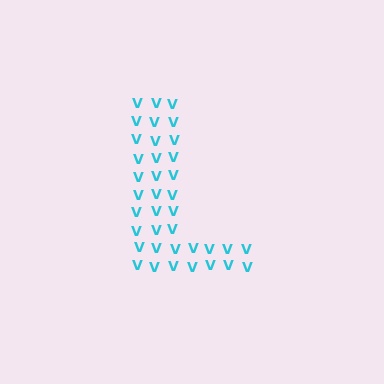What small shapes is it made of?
It is made of small letter V's.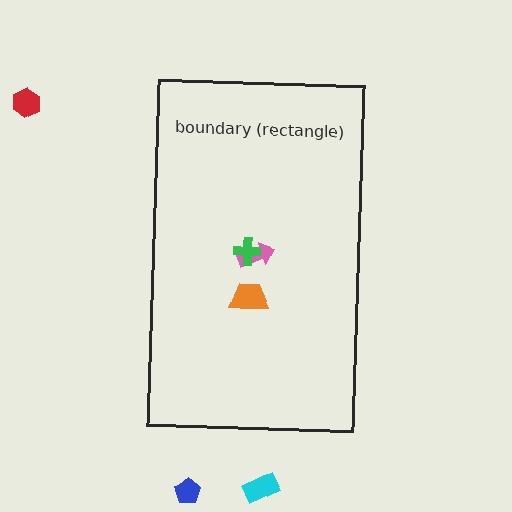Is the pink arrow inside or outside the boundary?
Inside.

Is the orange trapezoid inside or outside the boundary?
Inside.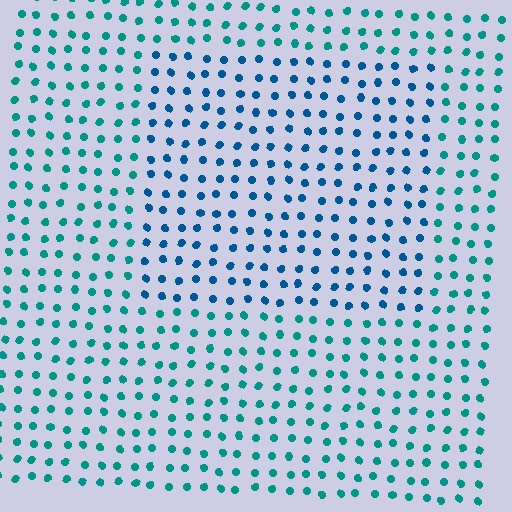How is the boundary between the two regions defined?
The boundary is defined purely by a slight shift in hue (about 30 degrees). Spacing, size, and orientation are identical on both sides.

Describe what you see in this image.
The image is filled with small teal elements in a uniform arrangement. A rectangle-shaped region is visible where the elements are tinted to a slightly different hue, forming a subtle color boundary.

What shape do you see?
I see a rectangle.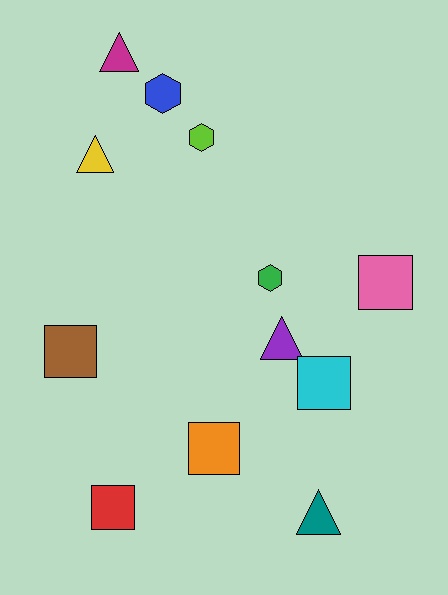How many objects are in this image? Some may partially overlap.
There are 12 objects.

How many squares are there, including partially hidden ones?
There are 5 squares.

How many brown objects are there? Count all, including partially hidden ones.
There is 1 brown object.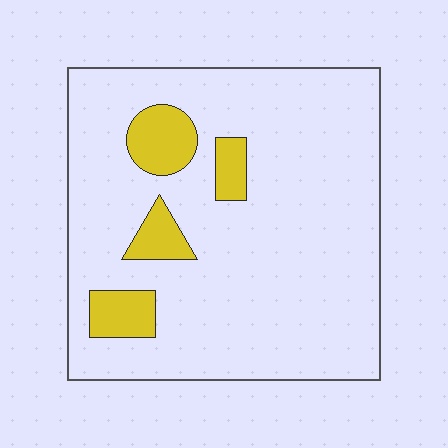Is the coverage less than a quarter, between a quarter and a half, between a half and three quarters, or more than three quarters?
Less than a quarter.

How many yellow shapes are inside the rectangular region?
4.